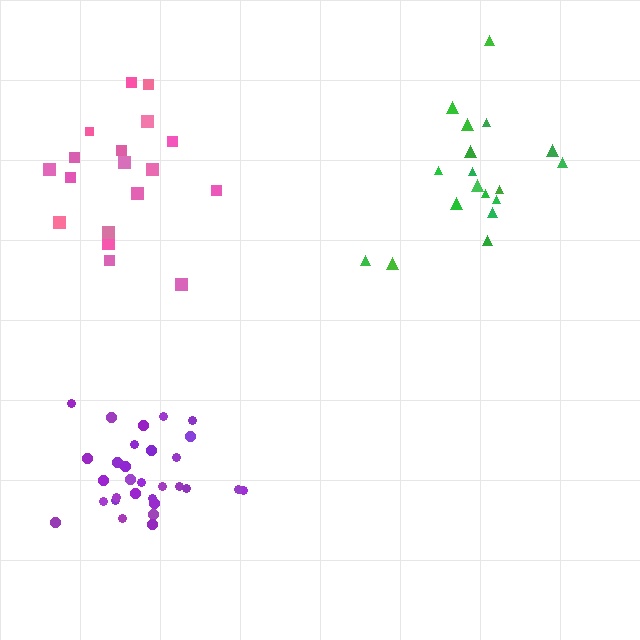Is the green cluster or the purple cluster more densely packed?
Purple.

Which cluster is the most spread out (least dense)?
Pink.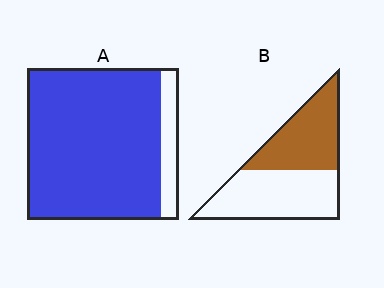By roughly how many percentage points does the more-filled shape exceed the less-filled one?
By roughly 45 percentage points (A over B).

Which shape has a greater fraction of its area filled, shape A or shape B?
Shape A.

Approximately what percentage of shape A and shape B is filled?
A is approximately 90% and B is approximately 45%.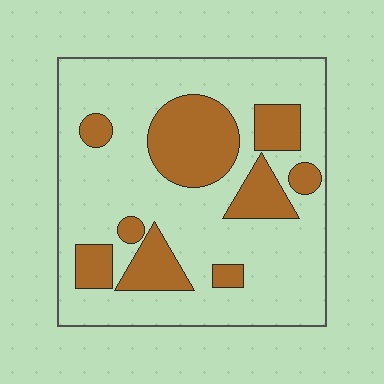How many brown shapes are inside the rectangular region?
9.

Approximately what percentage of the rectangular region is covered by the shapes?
Approximately 25%.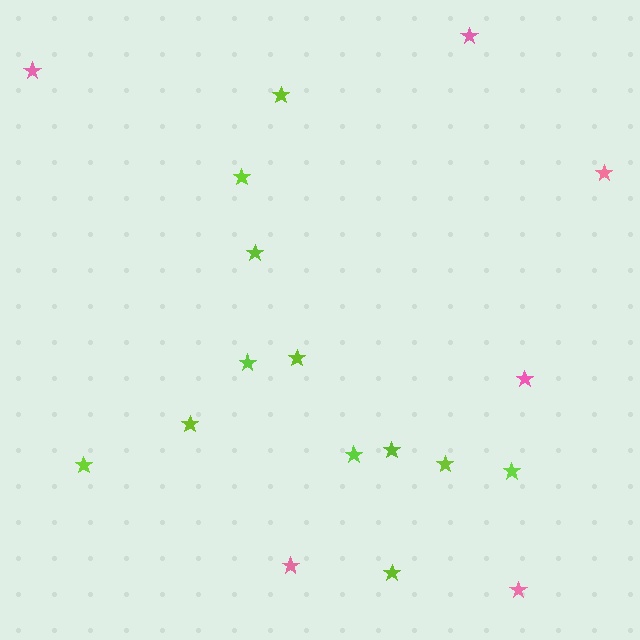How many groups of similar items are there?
There are 2 groups: one group of pink stars (6) and one group of lime stars (12).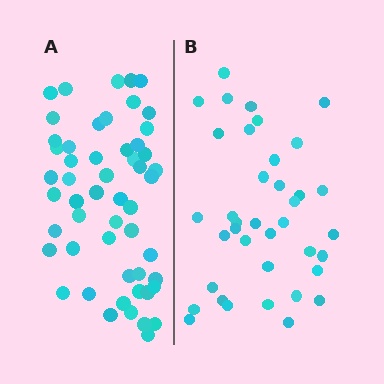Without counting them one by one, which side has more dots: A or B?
Region A (the left region) has more dots.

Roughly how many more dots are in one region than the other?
Region A has approximately 15 more dots than region B.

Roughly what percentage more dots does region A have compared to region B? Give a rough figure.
About 40% more.